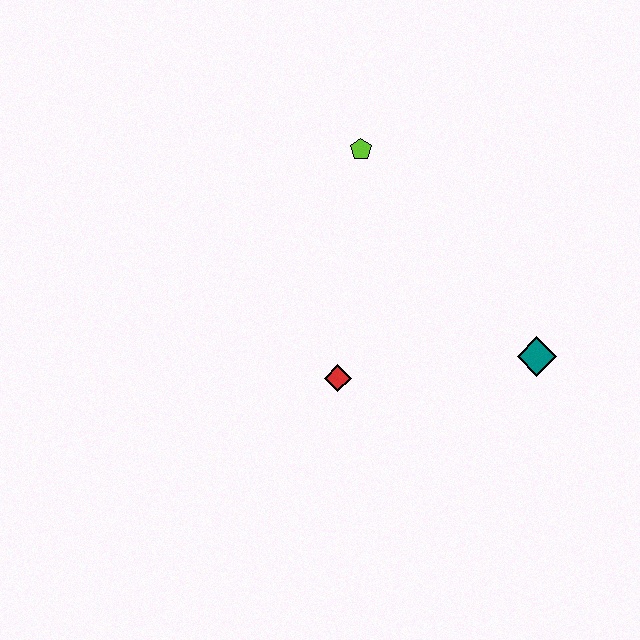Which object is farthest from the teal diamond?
The lime pentagon is farthest from the teal diamond.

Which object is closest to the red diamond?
The teal diamond is closest to the red diamond.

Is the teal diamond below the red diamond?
No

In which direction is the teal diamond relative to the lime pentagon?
The teal diamond is below the lime pentagon.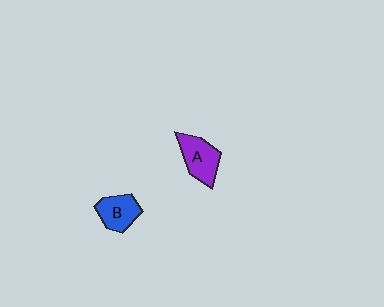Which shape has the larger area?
Shape A (purple).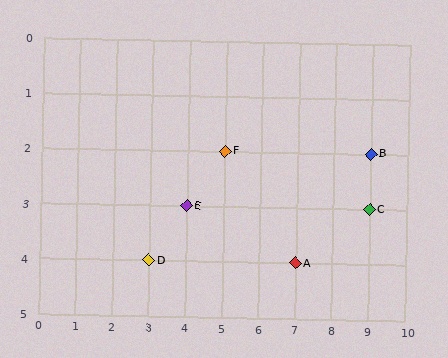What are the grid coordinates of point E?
Point E is at grid coordinates (4, 3).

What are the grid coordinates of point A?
Point A is at grid coordinates (7, 4).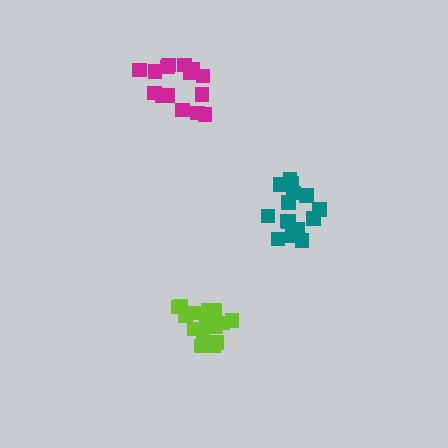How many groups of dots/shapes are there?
There are 3 groups.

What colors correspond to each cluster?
The clusters are colored: teal, magenta, lime.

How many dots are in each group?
Group 1: 15 dots, Group 2: 15 dots, Group 3: 17 dots (47 total).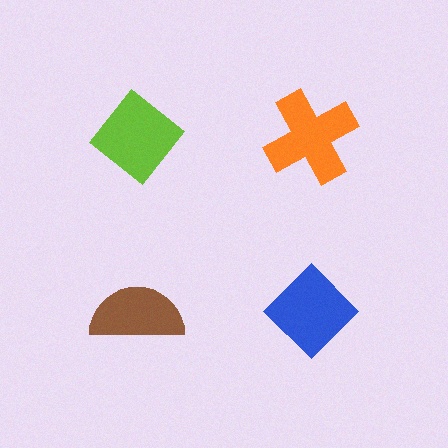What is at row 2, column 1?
A brown semicircle.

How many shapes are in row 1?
2 shapes.